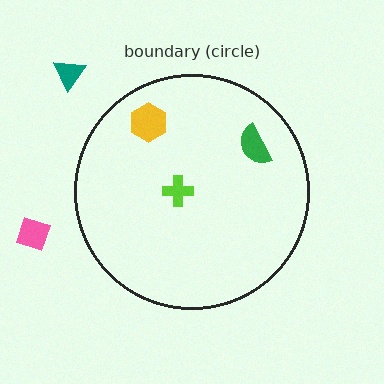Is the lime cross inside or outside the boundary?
Inside.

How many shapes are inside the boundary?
3 inside, 2 outside.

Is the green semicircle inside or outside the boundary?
Inside.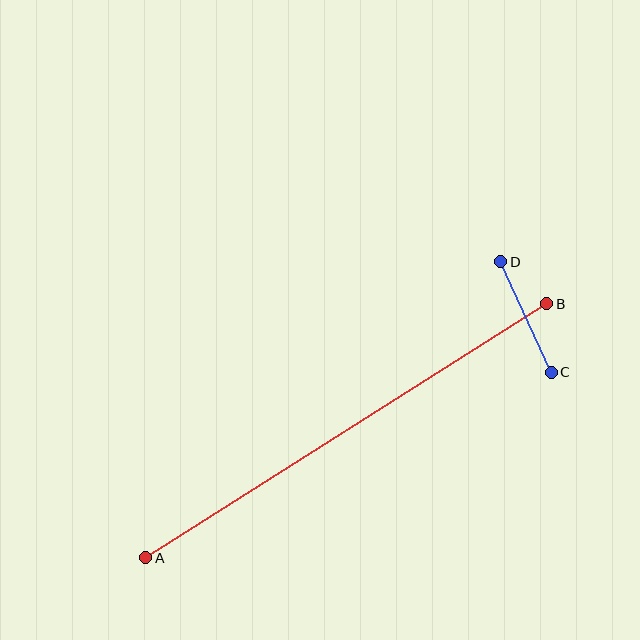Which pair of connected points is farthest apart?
Points A and B are farthest apart.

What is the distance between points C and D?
The distance is approximately 121 pixels.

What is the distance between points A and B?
The distance is approximately 475 pixels.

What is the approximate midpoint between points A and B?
The midpoint is at approximately (346, 431) pixels.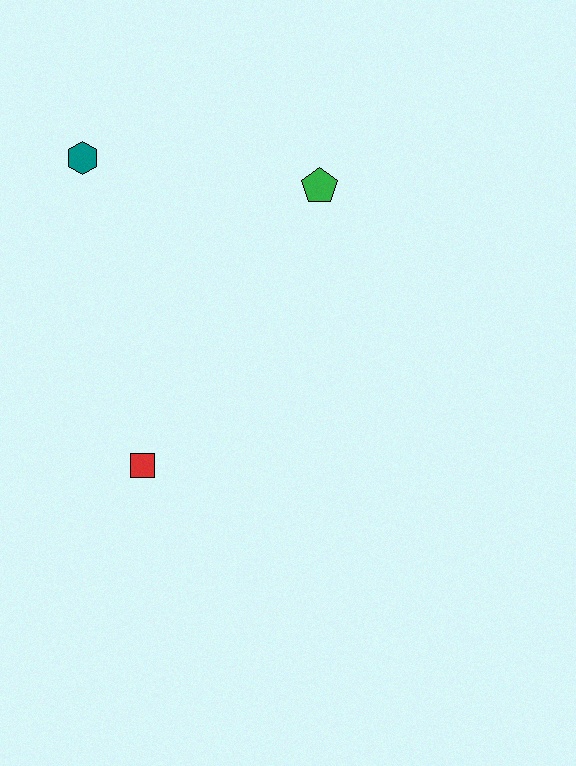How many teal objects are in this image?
There is 1 teal object.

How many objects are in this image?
There are 3 objects.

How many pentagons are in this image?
There is 1 pentagon.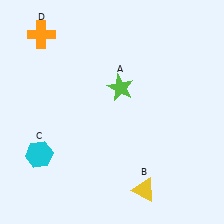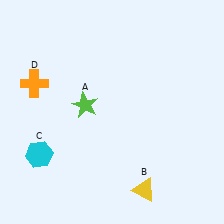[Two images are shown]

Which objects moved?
The objects that moved are: the lime star (A), the orange cross (D).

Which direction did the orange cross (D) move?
The orange cross (D) moved down.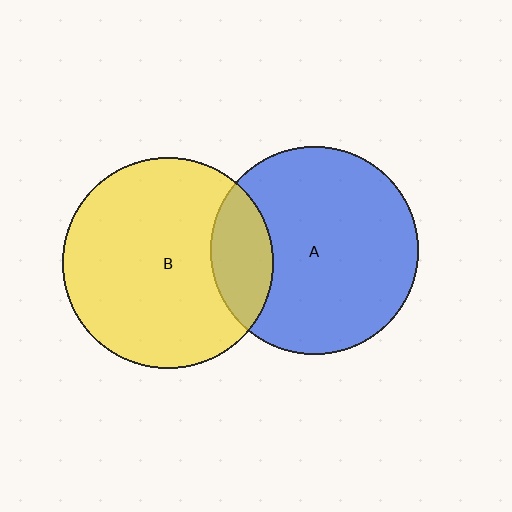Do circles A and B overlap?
Yes.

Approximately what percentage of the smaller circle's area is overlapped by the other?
Approximately 20%.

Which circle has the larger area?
Circle B (yellow).